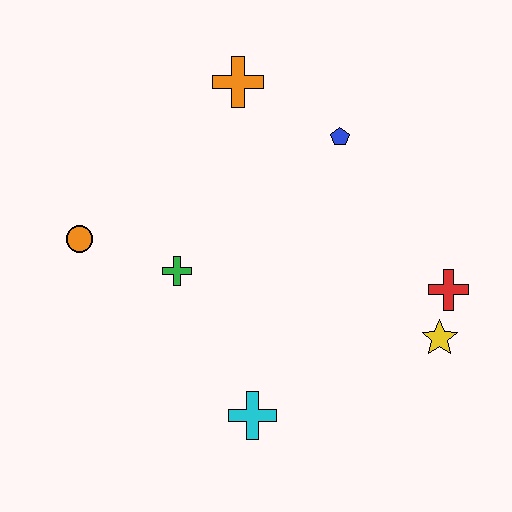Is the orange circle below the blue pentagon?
Yes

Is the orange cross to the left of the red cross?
Yes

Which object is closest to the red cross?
The yellow star is closest to the red cross.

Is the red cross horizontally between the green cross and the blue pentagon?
No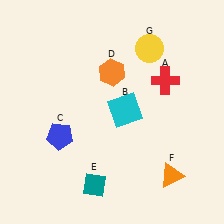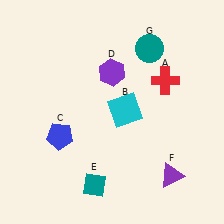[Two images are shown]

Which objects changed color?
D changed from orange to purple. F changed from orange to purple. G changed from yellow to teal.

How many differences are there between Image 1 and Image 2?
There are 3 differences between the two images.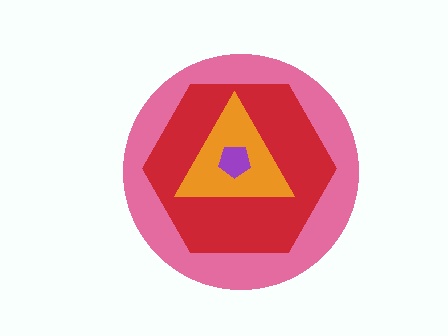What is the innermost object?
The purple pentagon.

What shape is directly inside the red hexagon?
The orange triangle.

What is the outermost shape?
The pink circle.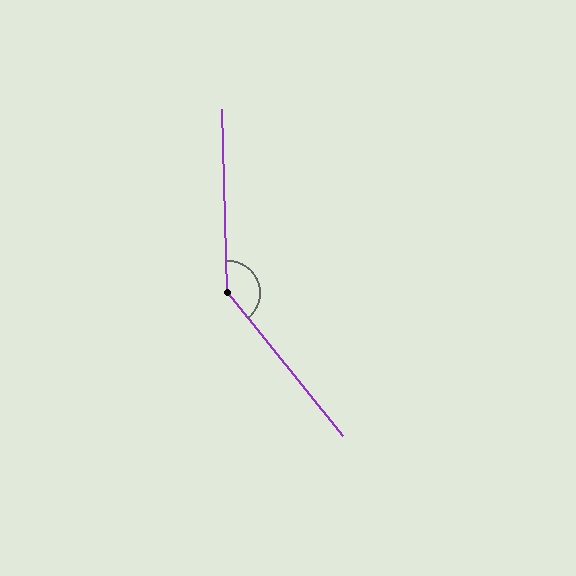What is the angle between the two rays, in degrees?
Approximately 143 degrees.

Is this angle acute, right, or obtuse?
It is obtuse.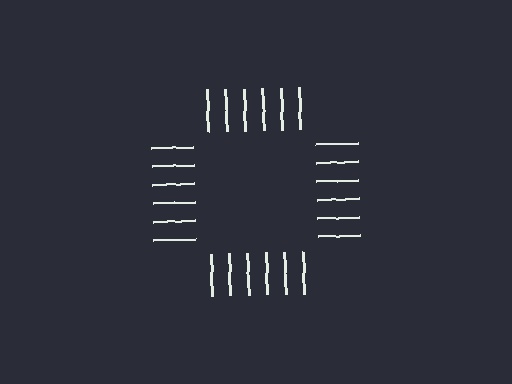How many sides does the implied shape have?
4 sides — the line-ends trace a square.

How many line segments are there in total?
24 — 6 along each of the 4 edges.